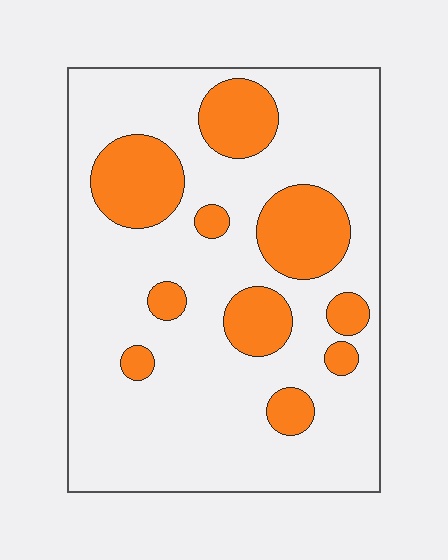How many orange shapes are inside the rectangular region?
10.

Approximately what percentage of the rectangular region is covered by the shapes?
Approximately 25%.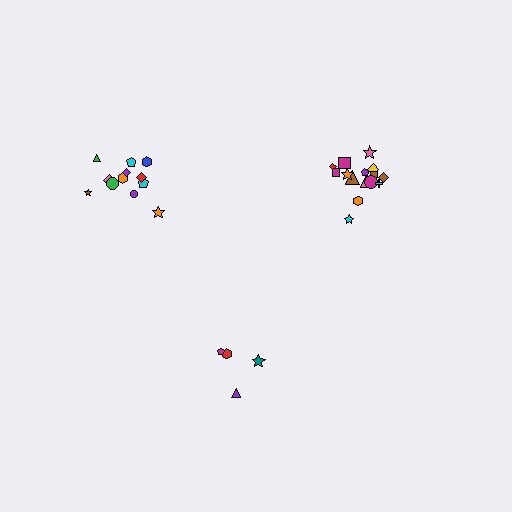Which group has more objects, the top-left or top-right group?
The top-right group.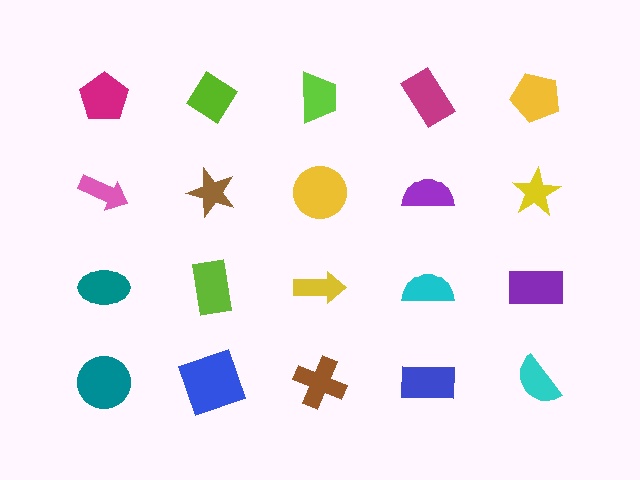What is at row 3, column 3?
A yellow arrow.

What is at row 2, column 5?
A yellow star.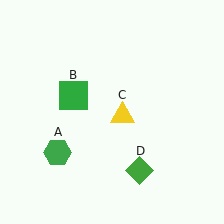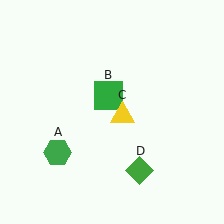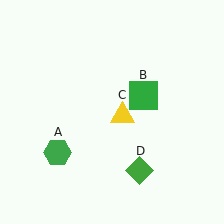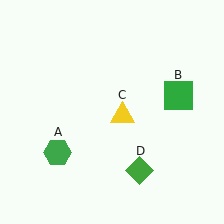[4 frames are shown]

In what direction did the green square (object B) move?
The green square (object B) moved right.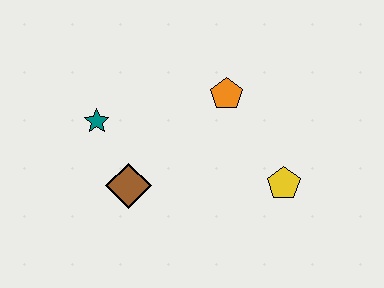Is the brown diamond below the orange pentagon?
Yes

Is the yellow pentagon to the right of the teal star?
Yes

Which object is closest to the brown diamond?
The teal star is closest to the brown diamond.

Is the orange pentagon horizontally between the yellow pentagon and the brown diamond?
Yes